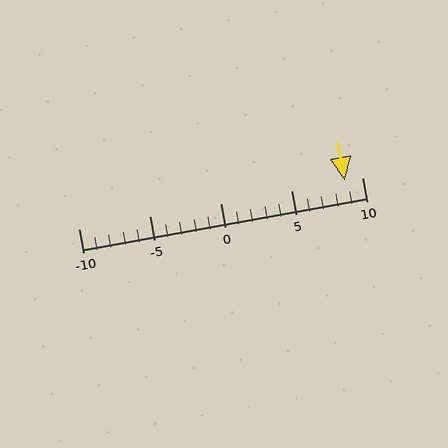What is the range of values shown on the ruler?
The ruler shows values from -10 to 10.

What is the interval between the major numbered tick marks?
The major tick marks are spaced 5 units apart.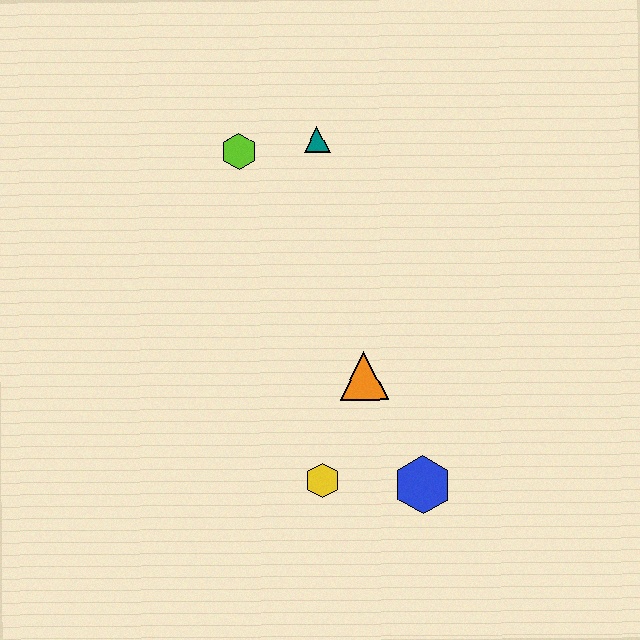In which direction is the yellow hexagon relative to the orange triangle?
The yellow hexagon is below the orange triangle.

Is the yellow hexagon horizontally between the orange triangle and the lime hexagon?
Yes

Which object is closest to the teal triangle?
The lime hexagon is closest to the teal triangle.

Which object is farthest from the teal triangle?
The blue hexagon is farthest from the teal triangle.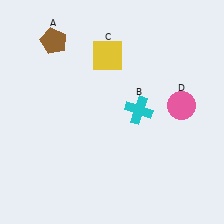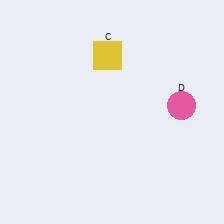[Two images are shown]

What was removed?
The cyan cross (B), the brown pentagon (A) were removed in Image 2.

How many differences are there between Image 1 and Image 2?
There are 2 differences between the two images.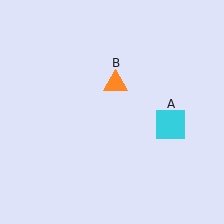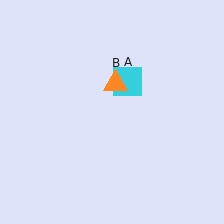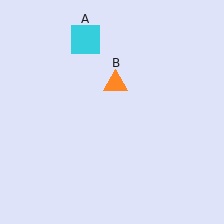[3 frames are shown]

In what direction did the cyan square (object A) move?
The cyan square (object A) moved up and to the left.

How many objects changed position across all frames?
1 object changed position: cyan square (object A).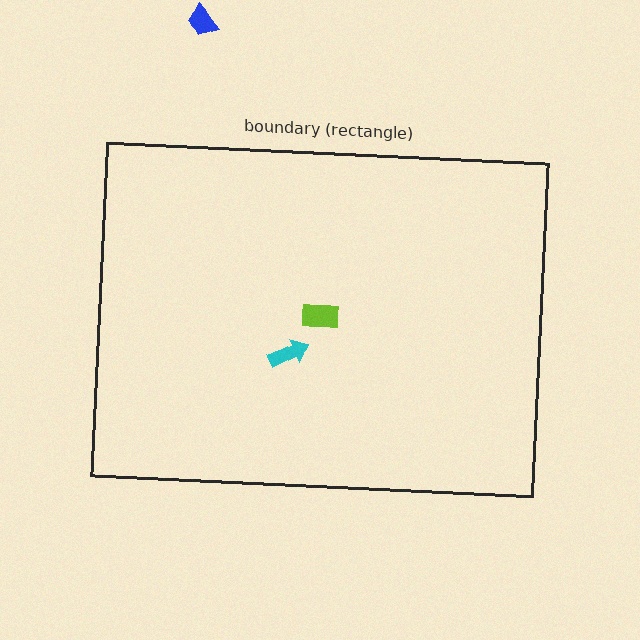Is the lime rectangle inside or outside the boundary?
Inside.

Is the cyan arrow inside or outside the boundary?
Inside.